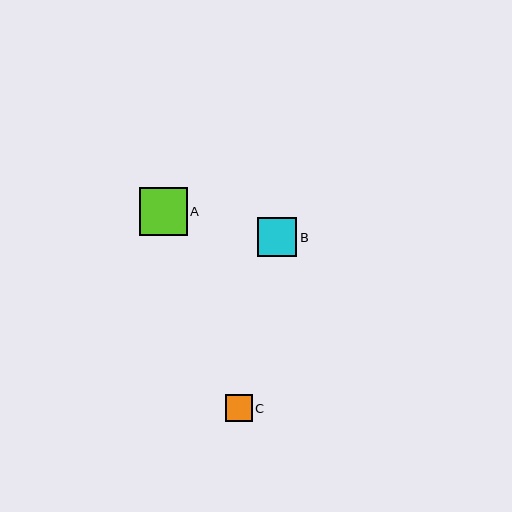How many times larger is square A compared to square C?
Square A is approximately 1.8 times the size of square C.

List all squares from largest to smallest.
From largest to smallest: A, B, C.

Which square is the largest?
Square A is the largest with a size of approximately 48 pixels.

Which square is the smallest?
Square C is the smallest with a size of approximately 27 pixels.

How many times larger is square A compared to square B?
Square A is approximately 1.2 times the size of square B.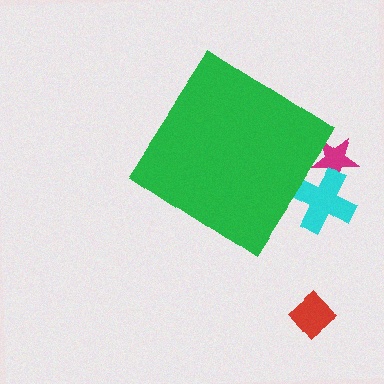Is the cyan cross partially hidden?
Yes, the cyan cross is partially hidden behind the green diamond.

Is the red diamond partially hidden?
No, the red diamond is fully visible.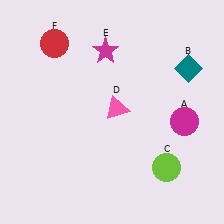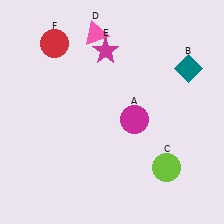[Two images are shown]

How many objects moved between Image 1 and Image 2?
2 objects moved between the two images.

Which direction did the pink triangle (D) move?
The pink triangle (D) moved up.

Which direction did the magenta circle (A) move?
The magenta circle (A) moved left.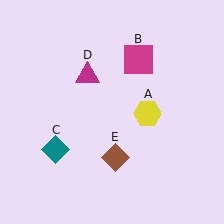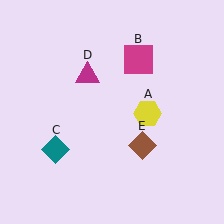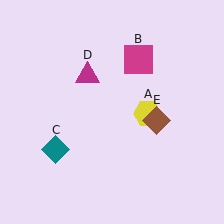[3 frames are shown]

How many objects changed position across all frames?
1 object changed position: brown diamond (object E).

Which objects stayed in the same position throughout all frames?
Yellow hexagon (object A) and magenta square (object B) and teal diamond (object C) and magenta triangle (object D) remained stationary.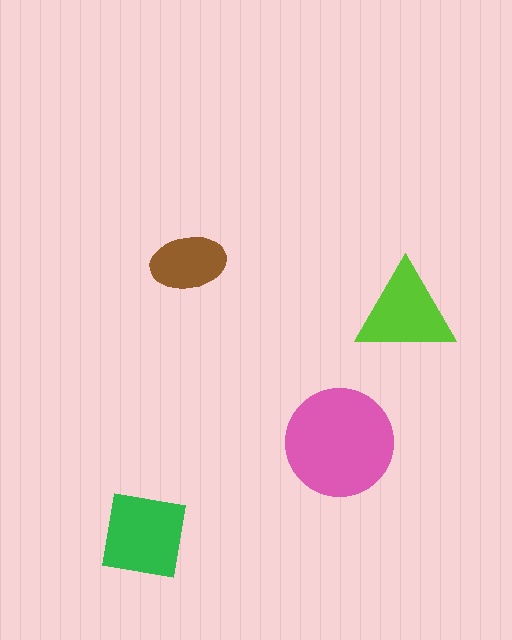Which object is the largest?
The pink circle.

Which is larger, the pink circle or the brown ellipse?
The pink circle.